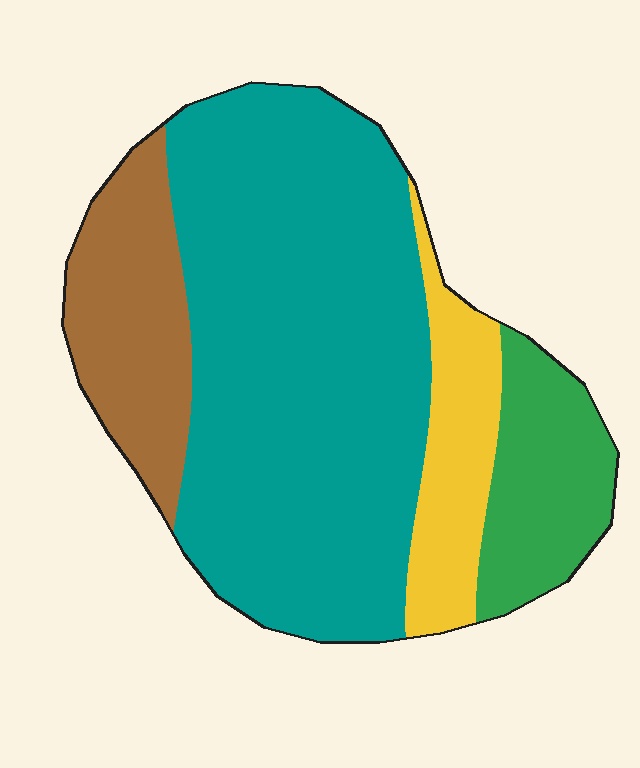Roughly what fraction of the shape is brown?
Brown takes up less than a sixth of the shape.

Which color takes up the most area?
Teal, at roughly 60%.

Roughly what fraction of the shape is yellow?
Yellow covers around 10% of the shape.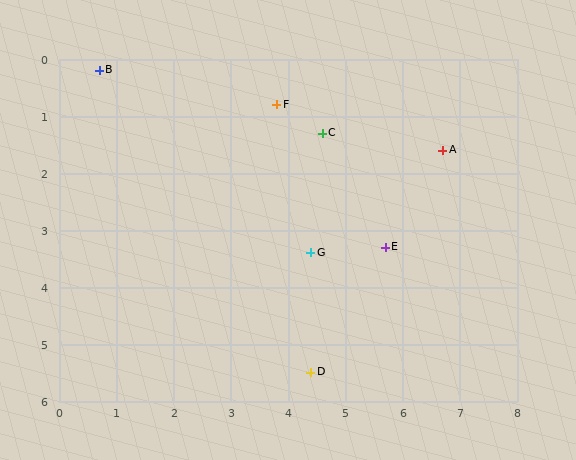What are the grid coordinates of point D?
Point D is at approximately (4.4, 5.5).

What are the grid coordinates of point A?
Point A is at approximately (6.7, 1.6).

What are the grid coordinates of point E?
Point E is at approximately (5.7, 3.3).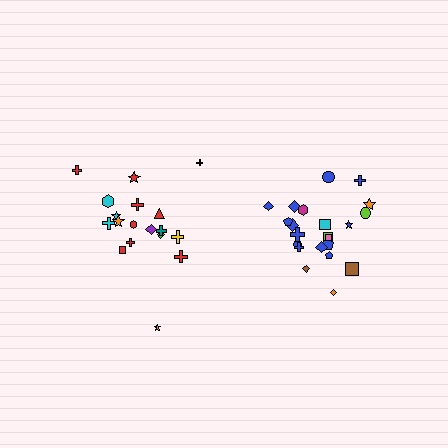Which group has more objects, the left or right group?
The right group.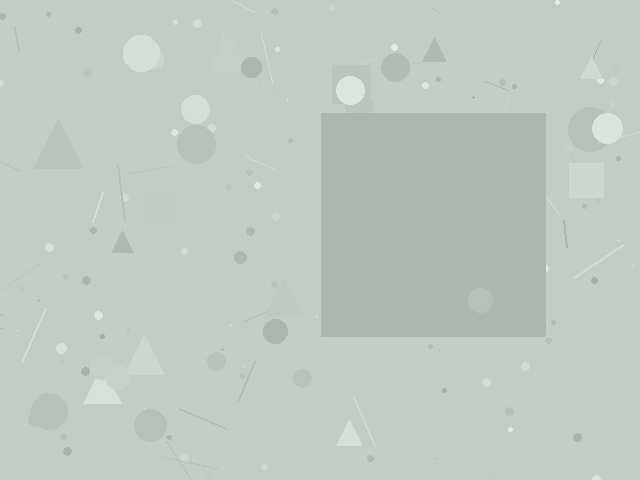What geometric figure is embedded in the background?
A square is embedded in the background.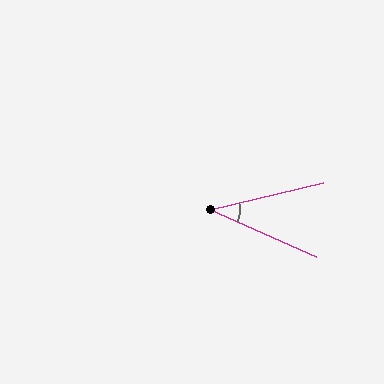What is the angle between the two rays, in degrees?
Approximately 37 degrees.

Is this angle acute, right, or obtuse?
It is acute.